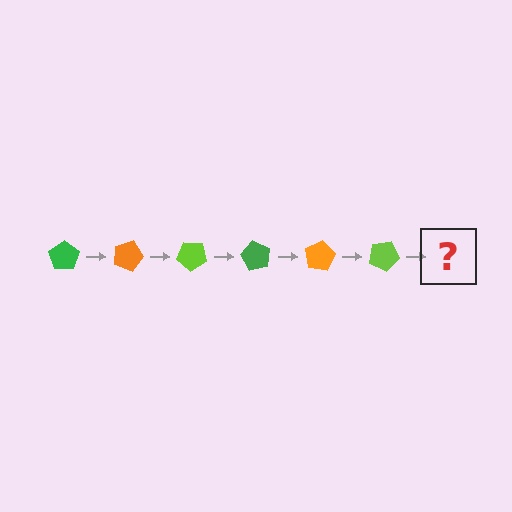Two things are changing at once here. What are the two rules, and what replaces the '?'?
The two rules are that it rotates 20 degrees each step and the color cycles through green, orange, and lime. The '?' should be a green pentagon, rotated 120 degrees from the start.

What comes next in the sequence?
The next element should be a green pentagon, rotated 120 degrees from the start.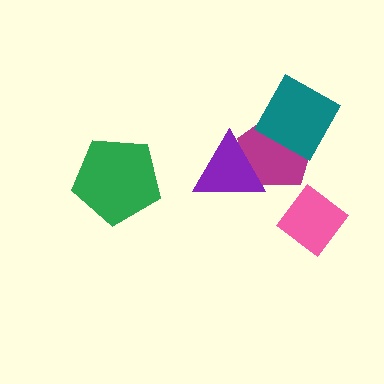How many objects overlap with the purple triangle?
1 object overlaps with the purple triangle.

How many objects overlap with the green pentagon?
0 objects overlap with the green pentagon.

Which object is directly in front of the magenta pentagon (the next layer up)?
The purple triangle is directly in front of the magenta pentagon.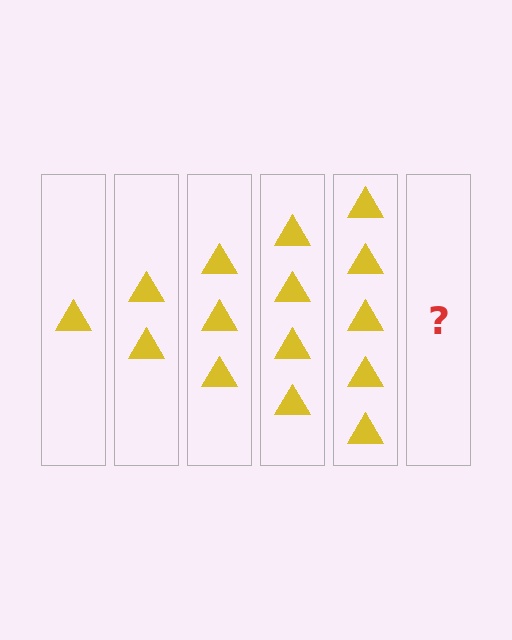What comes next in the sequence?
The next element should be 6 triangles.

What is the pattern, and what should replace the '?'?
The pattern is that each step adds one more triangle. The '?' should be 6 triangles.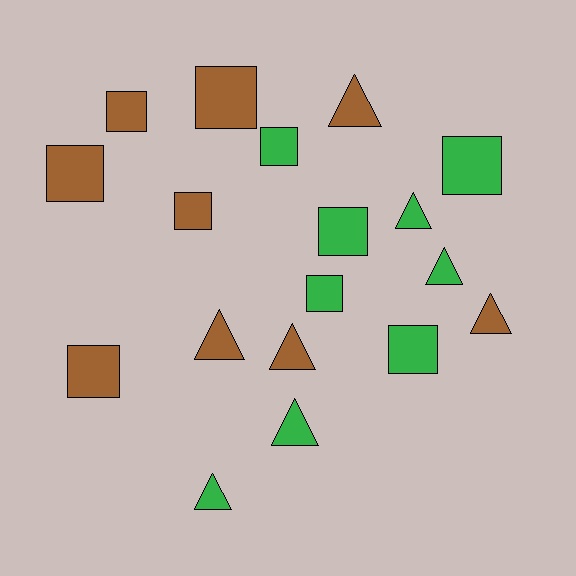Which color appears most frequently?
Green, with 9 objects.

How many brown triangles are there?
There are 4 brown triangles.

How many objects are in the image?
There are 18 objects.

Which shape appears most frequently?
Square, with 10 objects.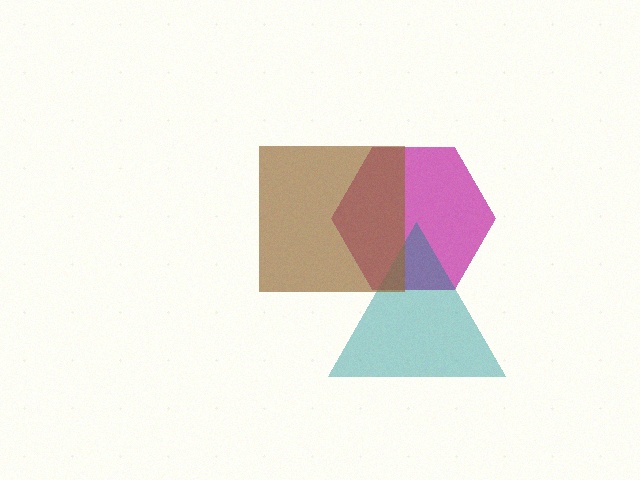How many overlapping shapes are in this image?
There are 3 overlapping shapes in the image.